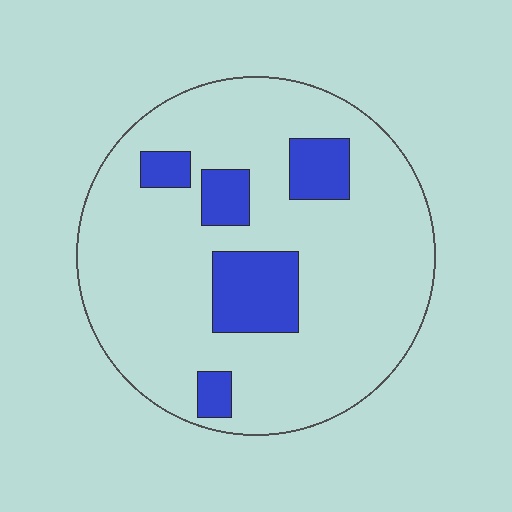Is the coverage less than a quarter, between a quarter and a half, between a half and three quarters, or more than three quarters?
Less than a quarter.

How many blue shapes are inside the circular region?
5.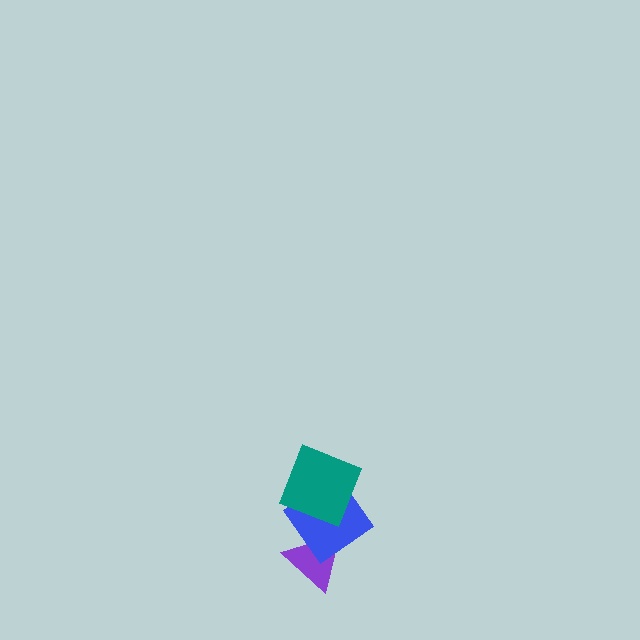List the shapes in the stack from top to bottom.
From top to bottom: the teal square, the blue diamond, the purple triangle.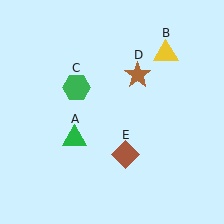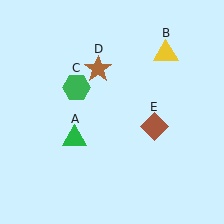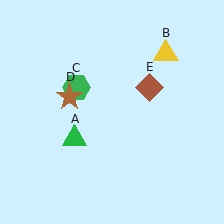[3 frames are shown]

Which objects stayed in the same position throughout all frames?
Green triangle (object A) and yellow triangle (object B) and green hexagon (object C) remained stationary.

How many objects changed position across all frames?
2 objects changed position: brown star (object D), brown diamond (object E).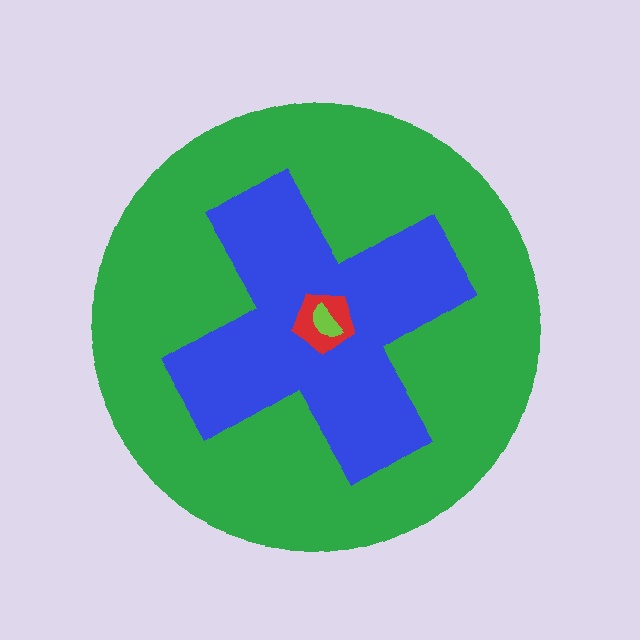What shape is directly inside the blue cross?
The red pentagon.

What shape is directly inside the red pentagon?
The lime semicircle.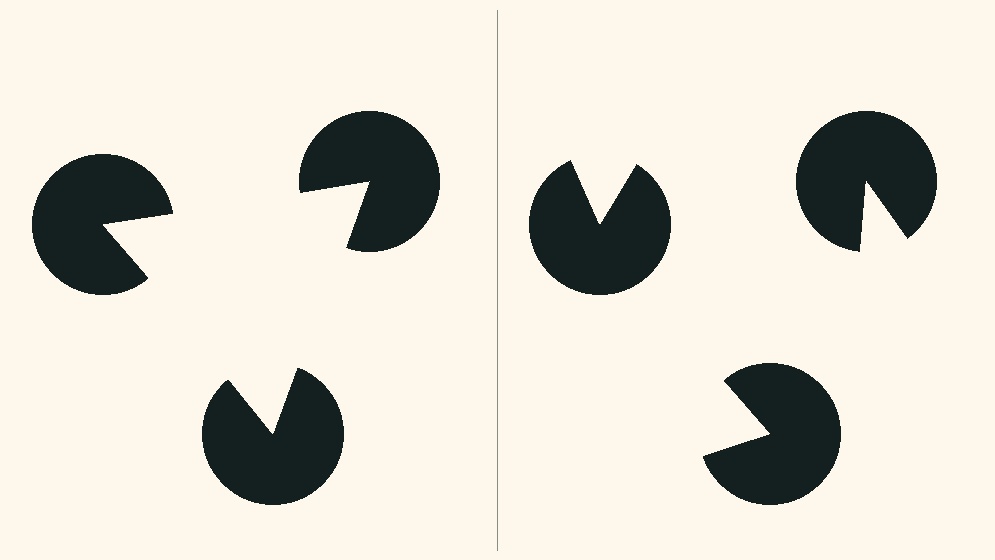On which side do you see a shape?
An illusory triangle appears on the left side. On the right side the wedge cuts are rotated, so no coherent shape forms.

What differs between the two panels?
The pac-man discs are positioned identically on both sides; only the wedge orientations differ. On the left they align to a triangle; on the right they are misaligned.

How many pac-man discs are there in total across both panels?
6 — 3 on each side.